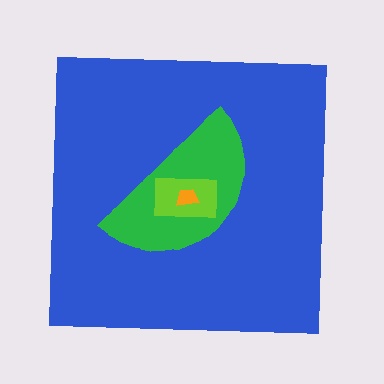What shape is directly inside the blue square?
The green semicircle.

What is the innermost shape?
The orange trapezoid.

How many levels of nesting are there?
4.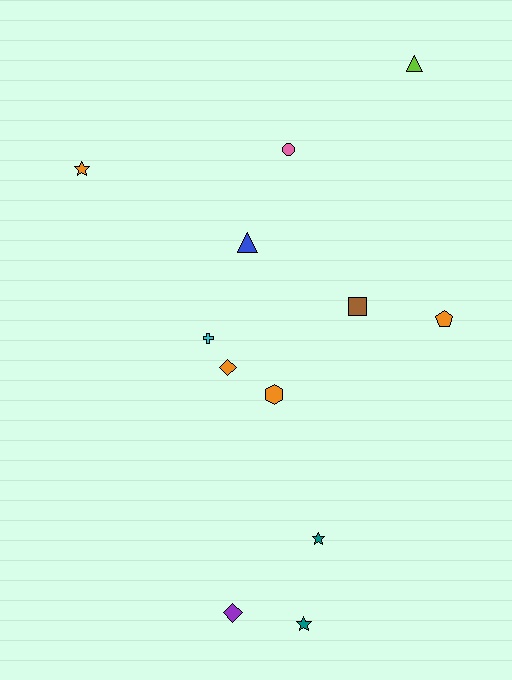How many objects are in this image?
There are 12 objects.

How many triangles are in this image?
There are 2 triangles.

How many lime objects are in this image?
There is 1 lime object.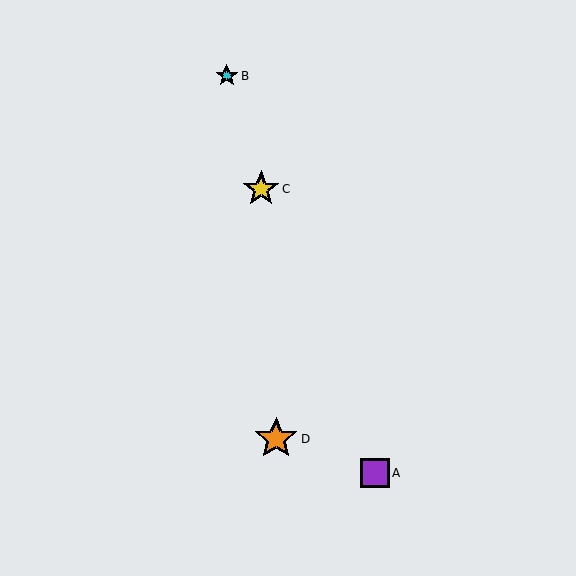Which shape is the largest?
The orange star (labeled D) is the largest.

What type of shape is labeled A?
Shape A is a purple square.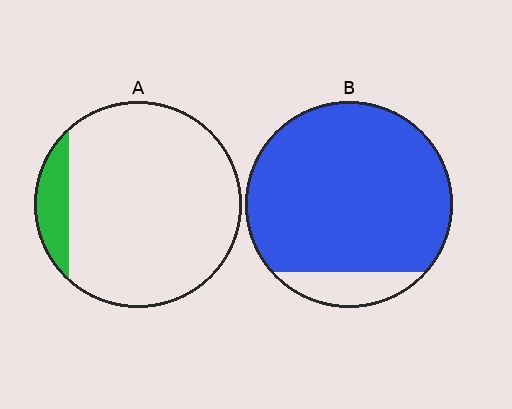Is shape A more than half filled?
No.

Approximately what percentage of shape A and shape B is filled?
A is approximately 10% and B is approximately 90%.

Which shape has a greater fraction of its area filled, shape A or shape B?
Shape B.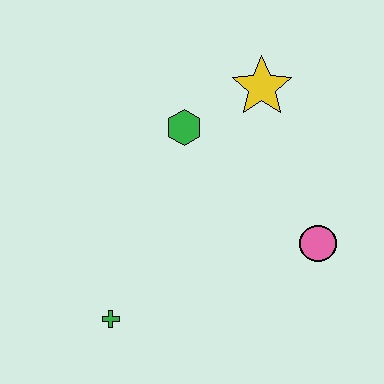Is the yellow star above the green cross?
Yes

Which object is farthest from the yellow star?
The green cross is farthest from the yellow star.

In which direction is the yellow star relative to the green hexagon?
The yellow star is to the right of the green hexagon.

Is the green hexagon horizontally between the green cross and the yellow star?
Yes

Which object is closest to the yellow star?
The green hexagon is closest to the yellow star.